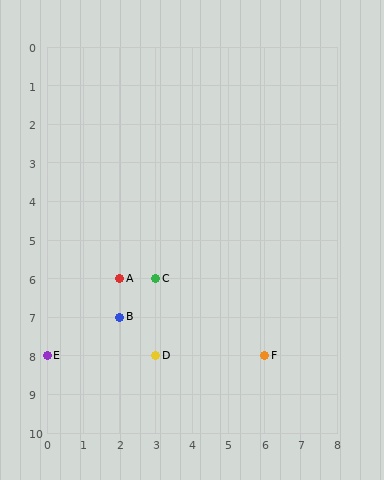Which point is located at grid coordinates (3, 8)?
Point D is at (3, 8).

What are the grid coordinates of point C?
Point C is at grid coordinates (3, 6).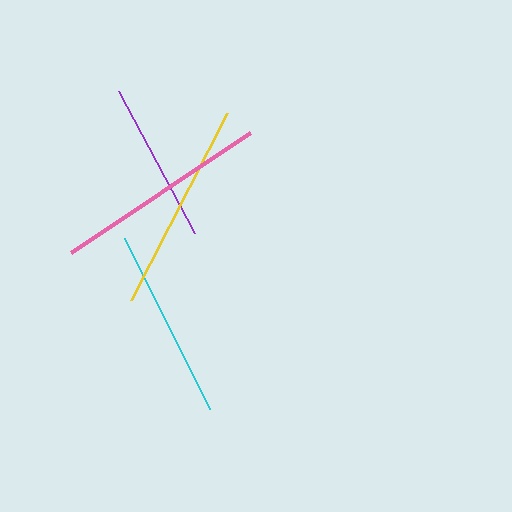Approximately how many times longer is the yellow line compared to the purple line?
The yellow line is approximately 1.3 times the length of the purple line.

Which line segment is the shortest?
The purple line is the shortest at approximately 161 pixels.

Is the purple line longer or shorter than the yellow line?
The yellow line is longer than the purple line.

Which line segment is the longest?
The pink line is the longest at approximately 215 pixels.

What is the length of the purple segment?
The purple segment is approximately 161 pixels long.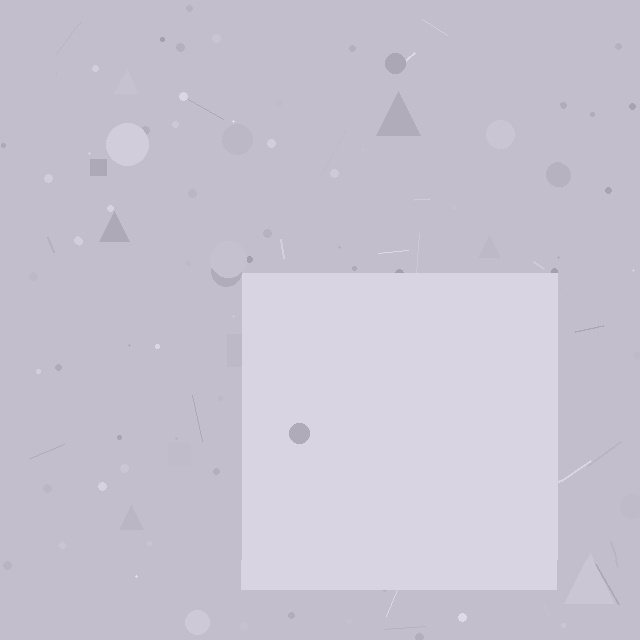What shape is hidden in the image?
A square is hidden in the image.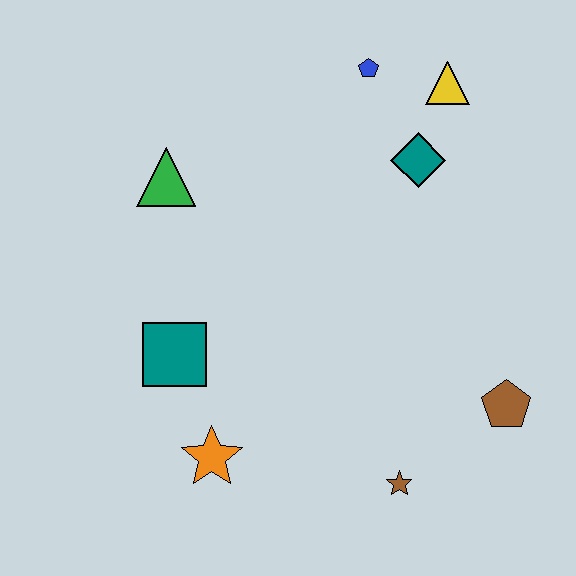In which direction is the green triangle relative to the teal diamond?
The green triangle is to the left of the teal diamond.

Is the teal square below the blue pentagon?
Yes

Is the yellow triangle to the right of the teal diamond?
Yes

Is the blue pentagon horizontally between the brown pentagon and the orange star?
Yes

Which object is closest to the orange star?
The teal square is closest to the orange star.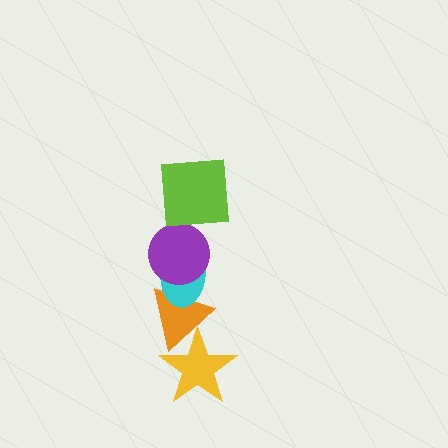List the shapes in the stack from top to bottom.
From top to bottom: the lime square, the purple circle, the cyan ellipse, the orange triangle, the yellow star.